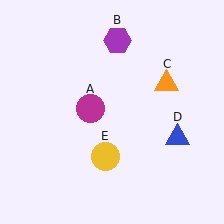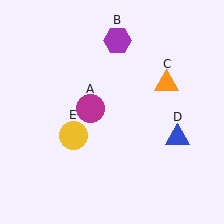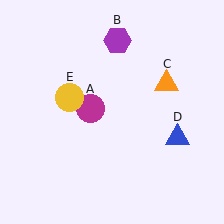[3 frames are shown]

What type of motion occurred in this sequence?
The yellow circle (object E) rotated clockwise around the center of the scene.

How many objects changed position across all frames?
1 object changed position: yellow circle (object E).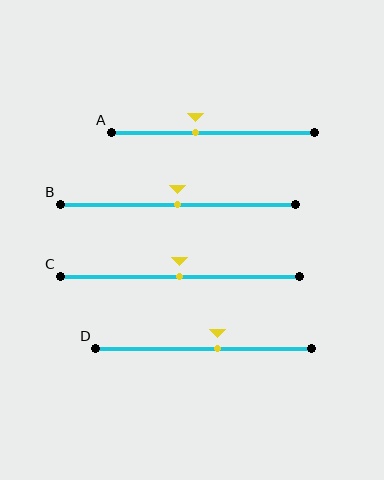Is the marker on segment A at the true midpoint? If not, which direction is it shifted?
No, the marker on segment A is shifted to the left by about 8% of the segment length.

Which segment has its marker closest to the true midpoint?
Segment B has its marker closest to the true midpoint.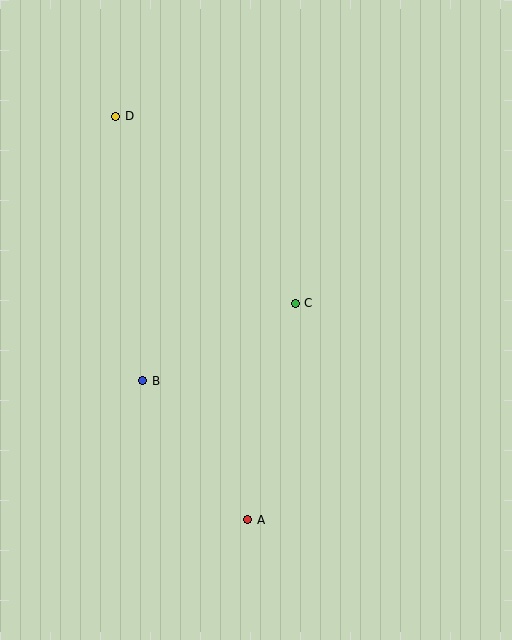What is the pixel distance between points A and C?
The distance between A and C is 221 pixels.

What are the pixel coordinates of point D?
Point D is at (116, 116).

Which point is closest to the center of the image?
Point C at (295, 303) is closest to the center.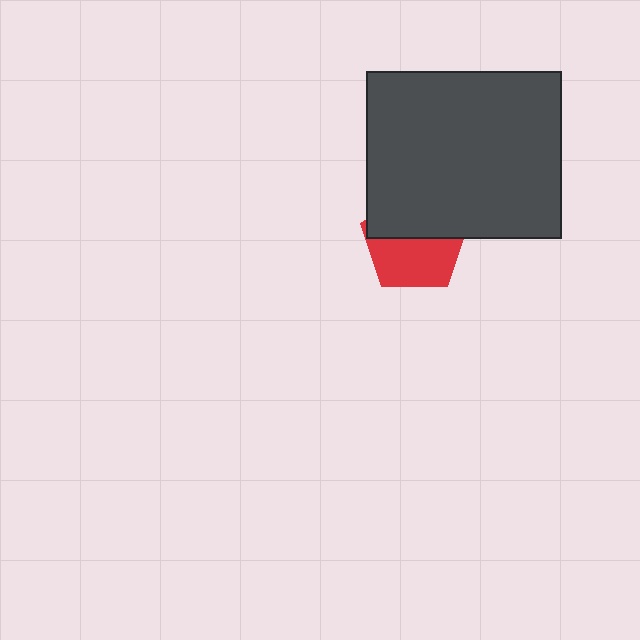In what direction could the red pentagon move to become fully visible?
The red pentagon could move down. That would shift it out from behind the dark gray rectangle entirely.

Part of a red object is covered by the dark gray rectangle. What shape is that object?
It is a pentagon.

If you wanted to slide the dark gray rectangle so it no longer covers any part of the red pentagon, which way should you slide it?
Slide it up — that is the most direct way to separate the two shapes.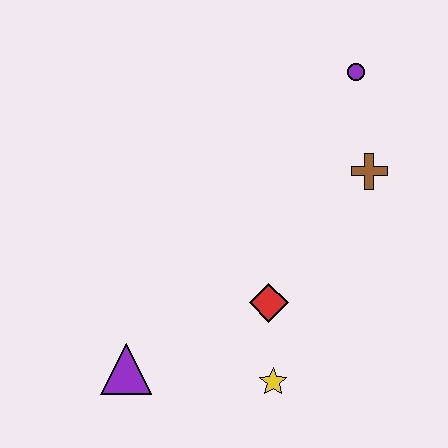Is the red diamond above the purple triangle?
Yes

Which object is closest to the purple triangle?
The yellow star is closest to the purple triangle.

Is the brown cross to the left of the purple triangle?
No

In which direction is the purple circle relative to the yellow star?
The purple circle is above the yellow star.